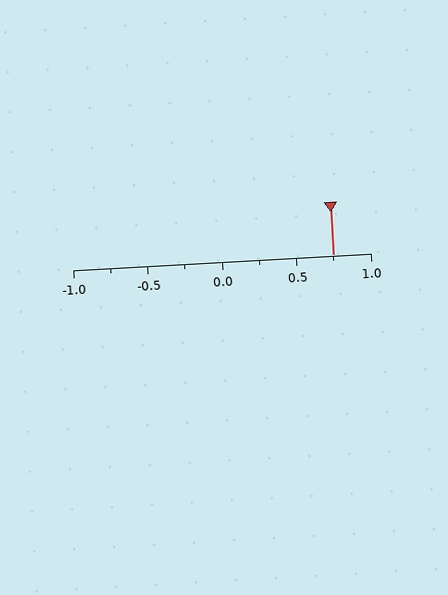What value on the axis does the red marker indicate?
The marker indicates approximately 0.75.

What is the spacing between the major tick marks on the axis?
The major ticks are spaced 0.5 apart.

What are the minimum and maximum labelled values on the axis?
The axis runs from -1.0 to 1.0.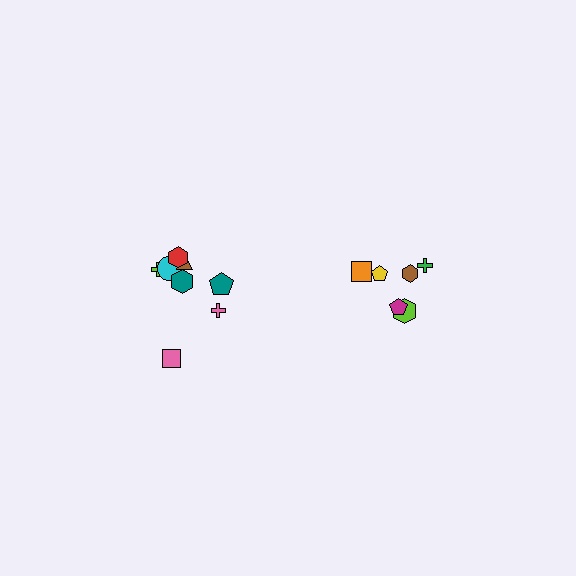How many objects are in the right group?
There are 6 objects.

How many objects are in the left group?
There are 8 objects.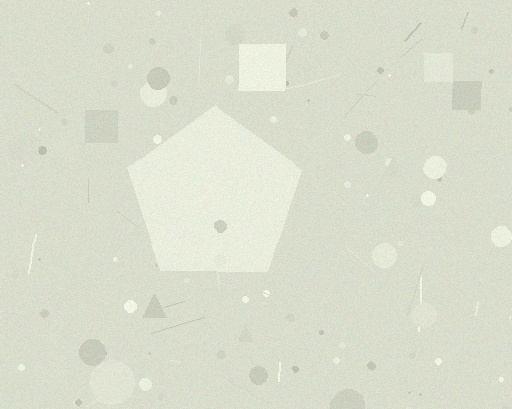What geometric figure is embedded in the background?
A pentagon is embedded in the background.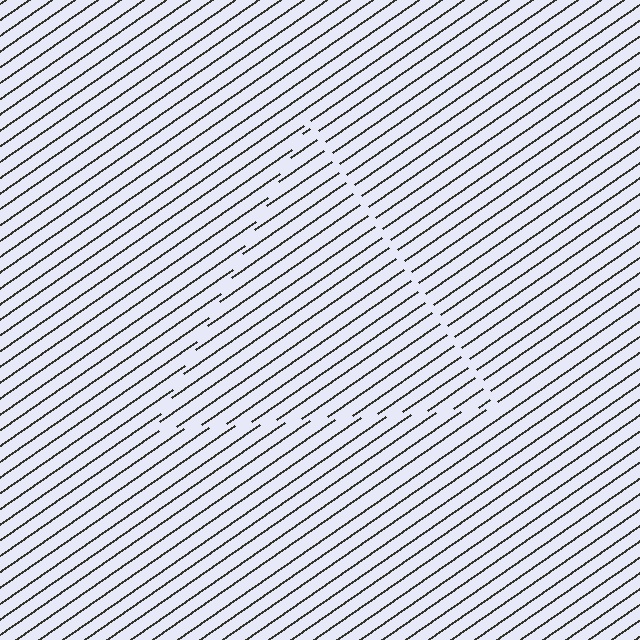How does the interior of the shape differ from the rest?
The interior of the shape contains the same grating, shifted by half a period — the contour is defined by the phase discontinuity where line-ends from the inner and outer gratings abut.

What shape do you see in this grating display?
An illusory triangle. The interior of the shape contains the same grating, shifted by half a period — the contour is defined by the phase discontinuity where line-ends from the inner and outer gratings abut.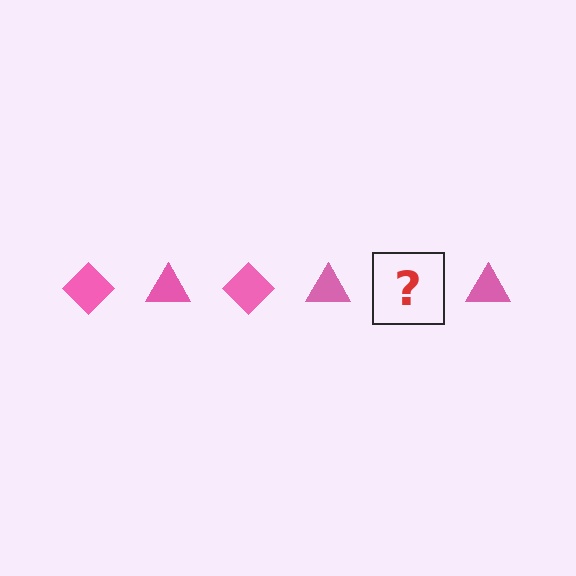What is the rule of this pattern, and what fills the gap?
The rule is that the pattern cycles through diamond, triangle shapes in pink. The gap should be filled with a pink diamond.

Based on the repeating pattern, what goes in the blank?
The blank should be a pink diamond.